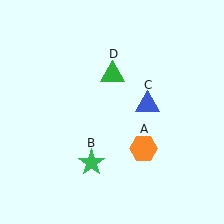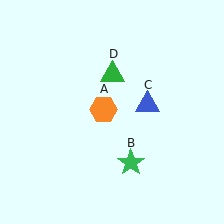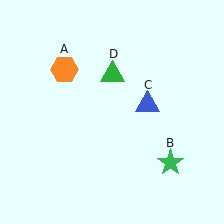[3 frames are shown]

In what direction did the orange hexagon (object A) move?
The orange hexagon (object A) moved up and to the left.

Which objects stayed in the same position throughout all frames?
Blue triangle (object C) and green triangle (object D) remained stationary.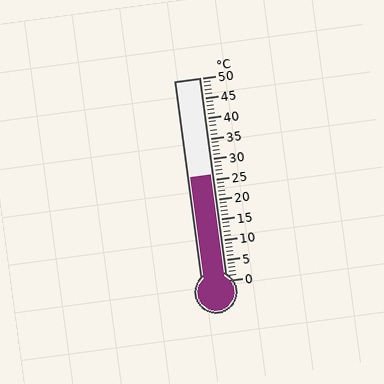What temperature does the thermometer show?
The thermometer shows approximately 26°C.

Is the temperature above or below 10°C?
The temperature is above 10°C.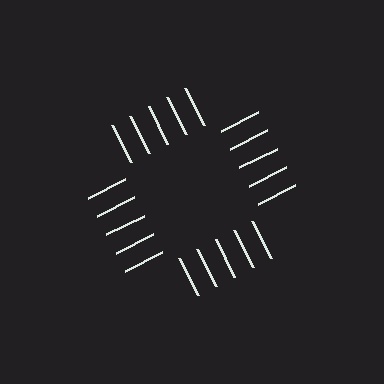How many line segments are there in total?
20 — 5 along each of the 4 edges.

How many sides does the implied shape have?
4 sides — the line-ends trace a square.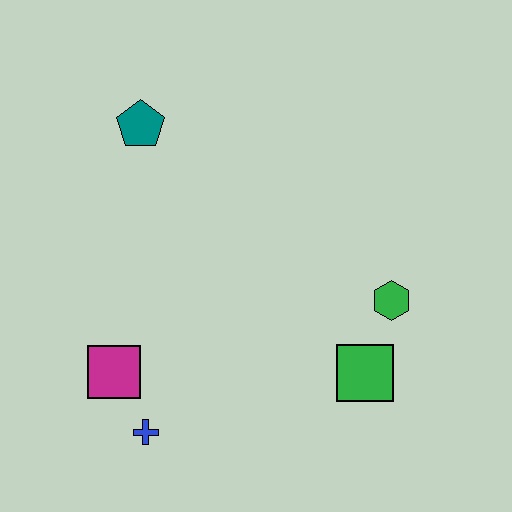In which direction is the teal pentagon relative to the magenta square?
The teal pentagon is above the magenta square.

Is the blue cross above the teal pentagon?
No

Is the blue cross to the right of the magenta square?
Yes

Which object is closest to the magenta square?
The blue cross is closest to the magenta square.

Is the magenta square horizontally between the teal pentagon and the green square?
No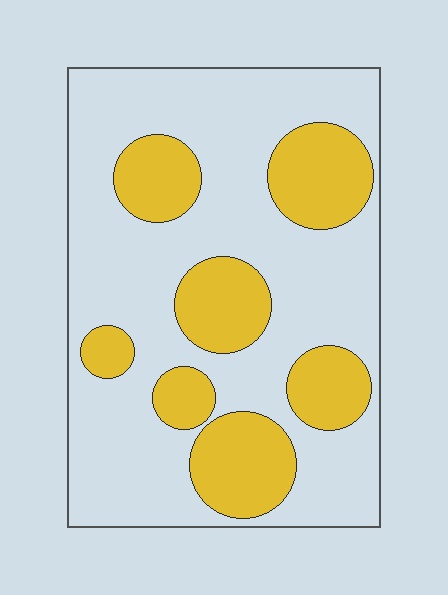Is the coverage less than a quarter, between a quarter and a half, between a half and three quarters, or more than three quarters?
Between a quarter and a half.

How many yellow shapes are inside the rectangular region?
7.